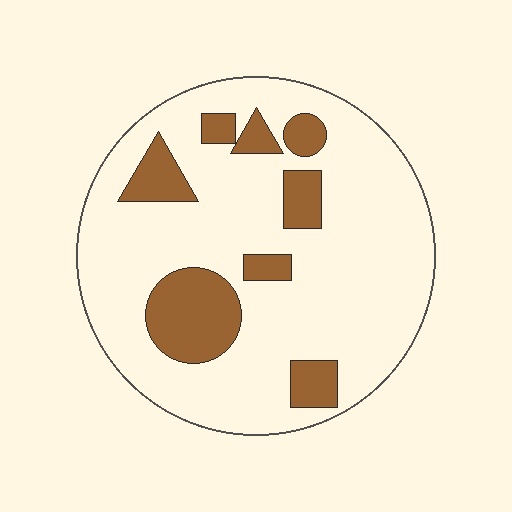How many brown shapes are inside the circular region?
8.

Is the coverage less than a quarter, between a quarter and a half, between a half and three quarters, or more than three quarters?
Less than a quarter.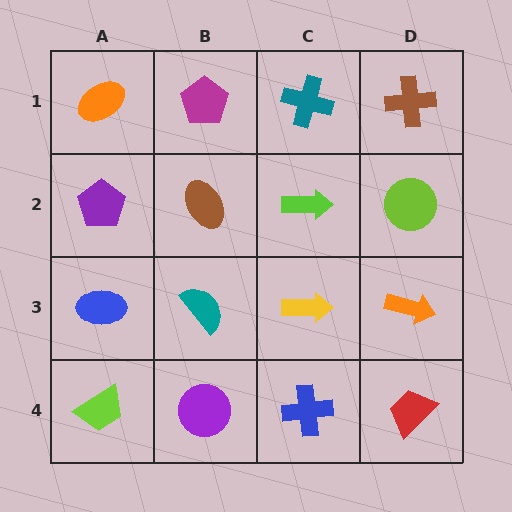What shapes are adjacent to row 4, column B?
A teal semicircle (row 3, column B), a lime trapezoid (row 4, column A), a blue cross (row 4, column C).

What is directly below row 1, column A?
A purple pentagon.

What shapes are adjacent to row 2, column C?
A teal cross (row 1, column C), a yellow arrow (row 3, column C), a brown ellipse (row 2, column B), a lime circle (row 2, column D).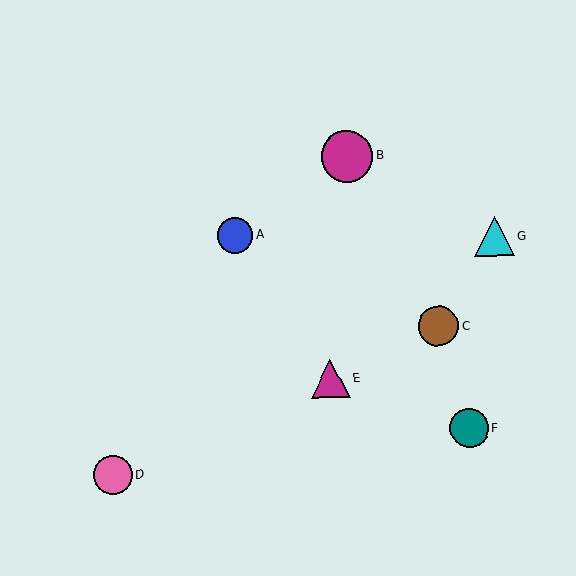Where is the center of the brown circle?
The center of the brown circle is at (438, 326).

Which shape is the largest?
The magenta circle (labeled B) is the largest.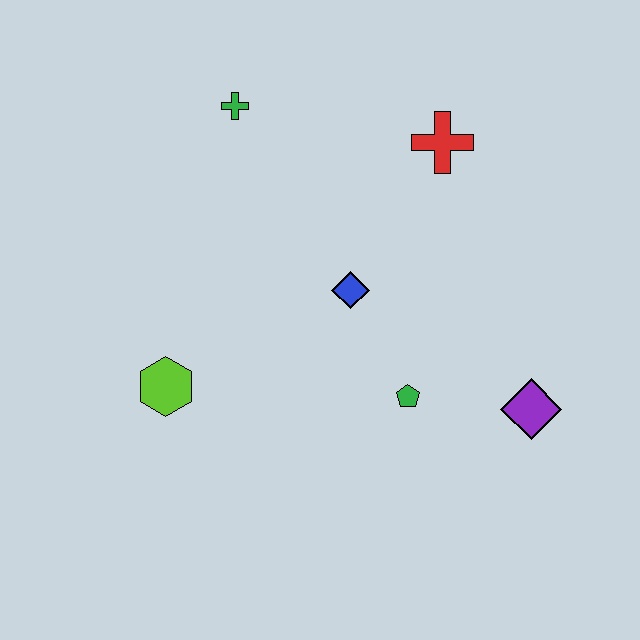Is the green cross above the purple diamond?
Yes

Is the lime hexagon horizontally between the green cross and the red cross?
No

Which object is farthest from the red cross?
The lime hexagon is farthest from the red cross.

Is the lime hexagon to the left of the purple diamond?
Yes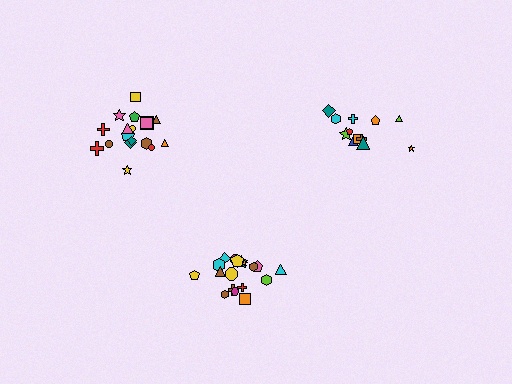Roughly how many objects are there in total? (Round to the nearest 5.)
Roughly 50 objects in total.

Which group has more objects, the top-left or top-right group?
The top-left group.